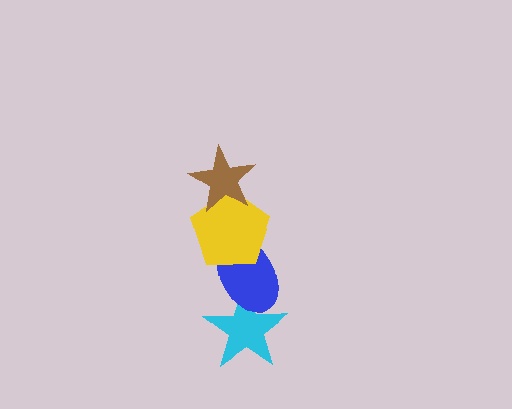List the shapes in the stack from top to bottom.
From top to bottom: the brown star, the yellow pentagon, the blue ellipse, the cyan star.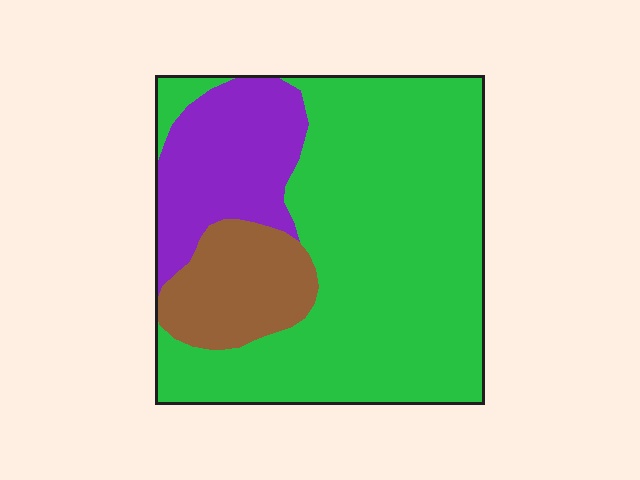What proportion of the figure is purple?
Purple covers roughly 20% of the figure.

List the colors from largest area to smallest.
From largest to smallest: green, purple, brown.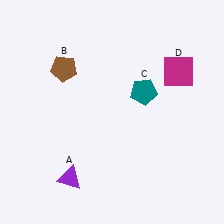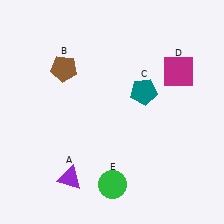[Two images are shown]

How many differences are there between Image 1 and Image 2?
There is 1 difference between the two images.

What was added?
A green circle (E) was added in Image 2.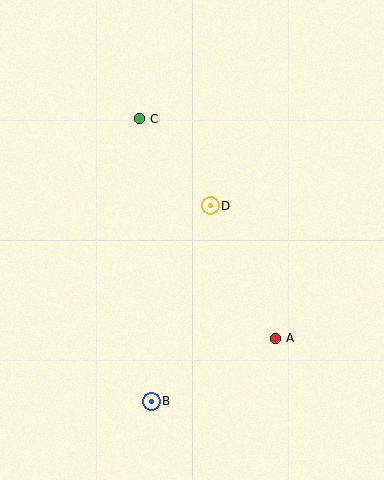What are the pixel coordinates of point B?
Point B is at (151, 401).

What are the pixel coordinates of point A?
Point A is at (275, 338).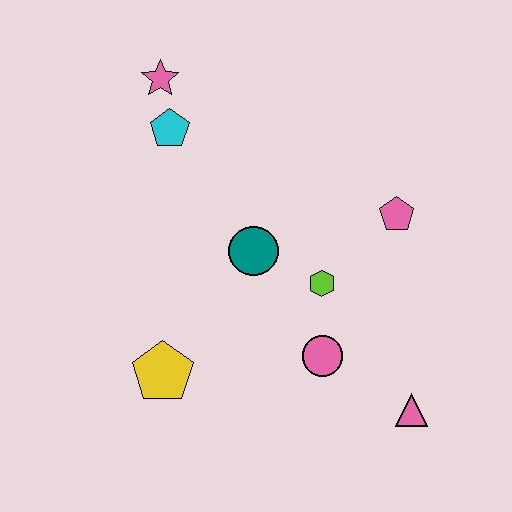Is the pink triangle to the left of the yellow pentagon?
No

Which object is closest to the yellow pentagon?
The teal circle is closest to the yellow pentagon.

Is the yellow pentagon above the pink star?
No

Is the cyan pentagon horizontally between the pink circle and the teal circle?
No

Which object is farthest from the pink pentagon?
The yellow pentagon is farthest from the pink pentagon.